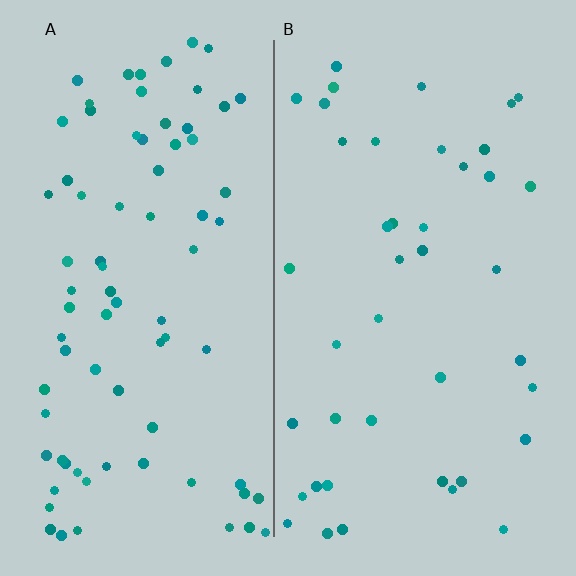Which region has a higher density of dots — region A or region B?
A (the left).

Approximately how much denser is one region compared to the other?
Approximately 1.9× — region A over region B.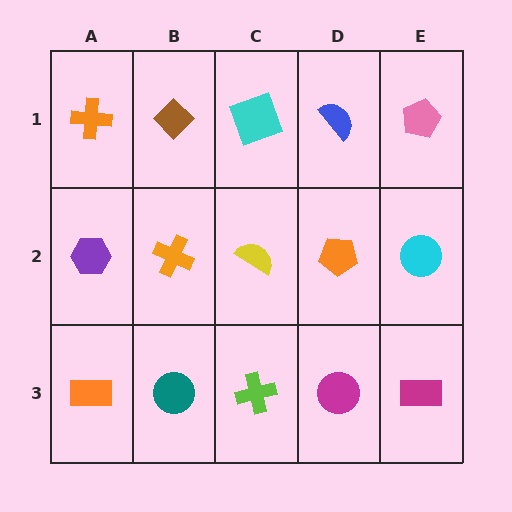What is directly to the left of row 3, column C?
A teal circle.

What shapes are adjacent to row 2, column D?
A blue semicircle (row 1, column D), a magenta circle (row 3, column D), a yellow semicircle (row 2, column C), a cyan circle (row 2, column E).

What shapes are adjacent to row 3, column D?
An orange pentagon (row 2, column D), a lime cross (row 3, column C), a magenta rectangle (row 3, column E).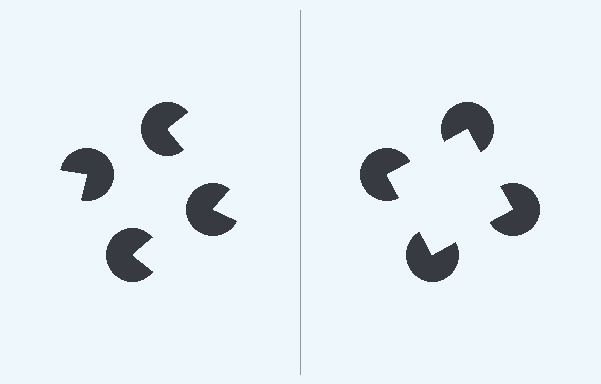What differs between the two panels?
The pac-man discs are positioned identically on both sides; only the wedge orientations differ. On the right they align to a square; on the left they are misaligned.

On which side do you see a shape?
An illusory square appears on the right side. On the left side the wedge cuts are rotated, so no coherent shape forms.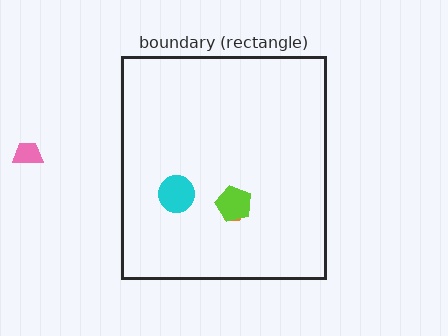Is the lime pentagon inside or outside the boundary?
Inside.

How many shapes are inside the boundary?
3 inside, 1 outside.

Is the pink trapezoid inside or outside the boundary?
Outside.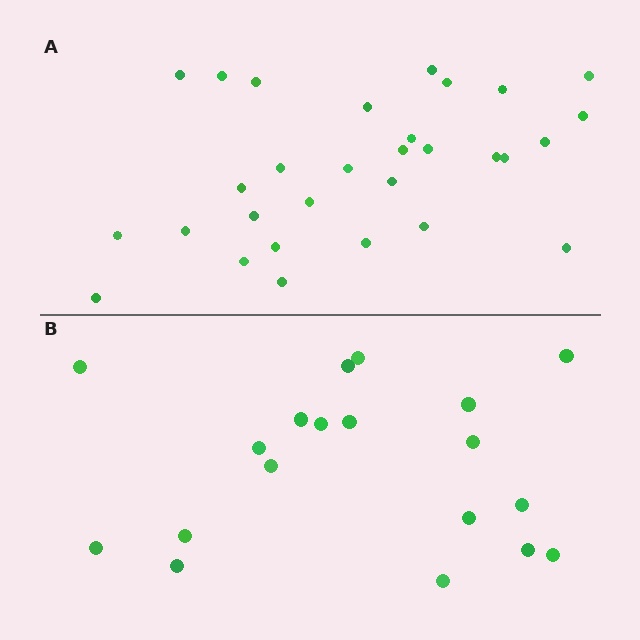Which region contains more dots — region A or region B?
Region A (the top region) has more dots.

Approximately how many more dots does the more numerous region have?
Region A has roughly 12 or so more dots than region B.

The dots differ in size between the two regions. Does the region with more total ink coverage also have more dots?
No. Region B has more total ink coverage because its dots are larger, but region A actually contains more individual dots. Total area can be misleading — the number of items is what matters here.